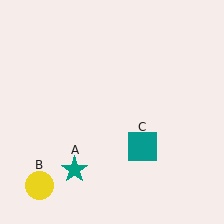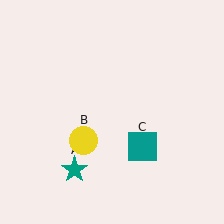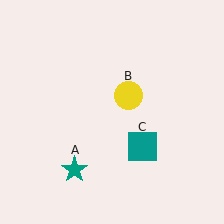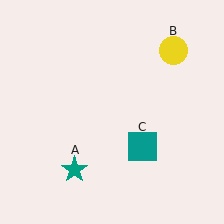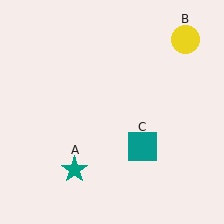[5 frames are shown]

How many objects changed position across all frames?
1 object changed position: yellow circle (object B).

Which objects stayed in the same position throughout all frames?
Teal star (object A) and teal square (object C) remained stationary.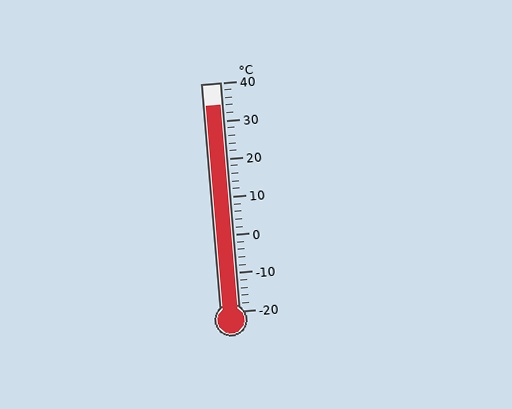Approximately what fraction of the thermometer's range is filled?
The thermometer is filled to approximately 90% of its range.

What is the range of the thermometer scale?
The thermometer scale ranges from -20°C to 40°C.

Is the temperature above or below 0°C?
The temperature is above 0°C.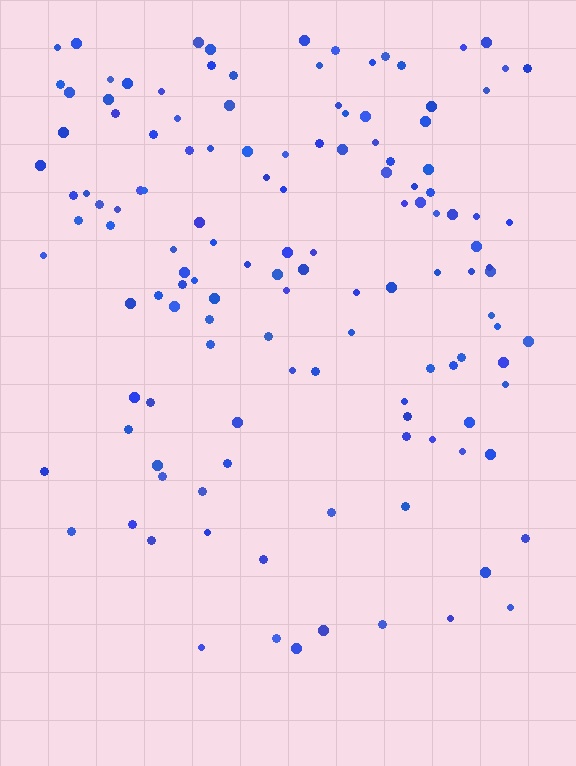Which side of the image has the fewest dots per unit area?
The bottom.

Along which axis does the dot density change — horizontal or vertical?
Vertical.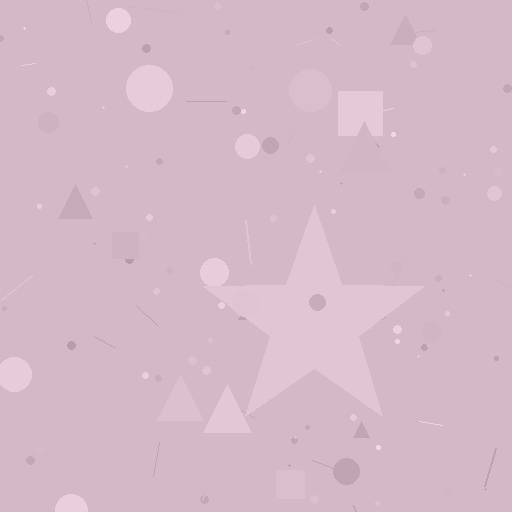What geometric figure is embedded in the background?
A star is embedded in the background.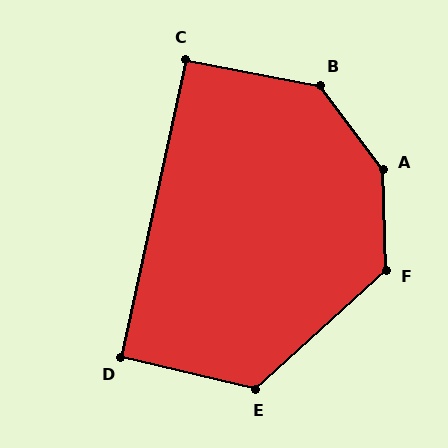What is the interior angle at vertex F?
Approximately 131 degrees (obtuse).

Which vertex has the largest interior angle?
A, at approximately 144 degrees.